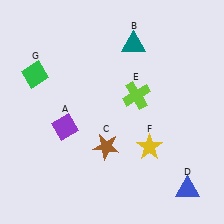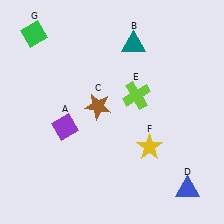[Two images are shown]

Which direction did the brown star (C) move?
The brown star (C) moved up.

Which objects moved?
The objects that moved are: the brown star (C), the green diamond (G).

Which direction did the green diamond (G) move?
The green diamond (G) moved up.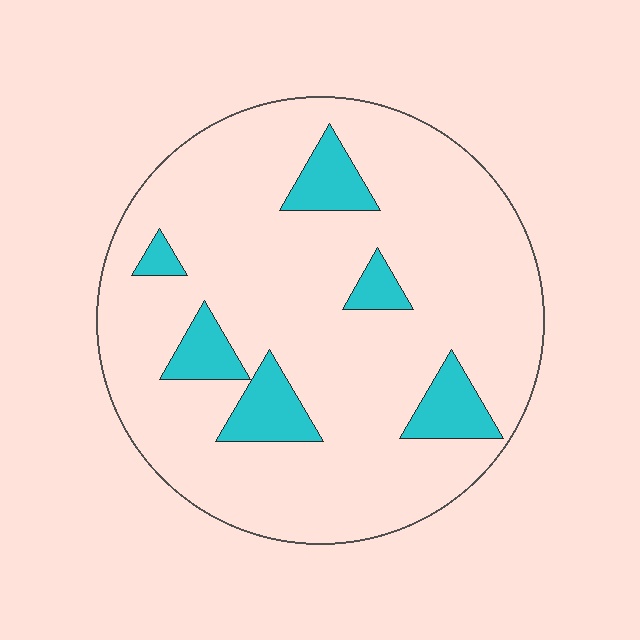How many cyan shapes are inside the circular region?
6.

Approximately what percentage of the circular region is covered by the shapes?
Approximately 15%.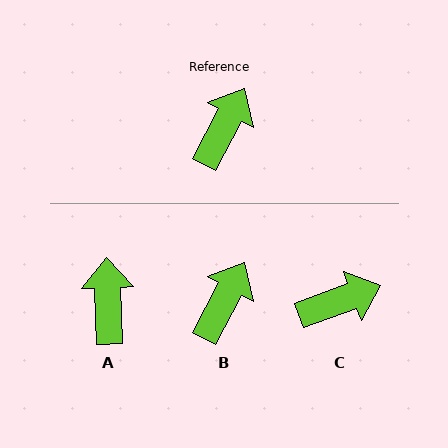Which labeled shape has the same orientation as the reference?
B.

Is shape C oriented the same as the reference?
No, it is off by about 42 degrees.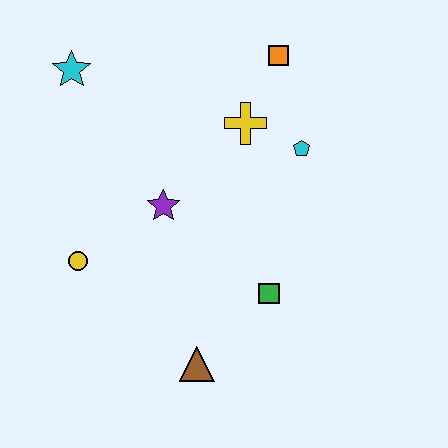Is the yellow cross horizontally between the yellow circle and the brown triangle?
No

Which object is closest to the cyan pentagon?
The yellow cross is closest to the cyan pentagon.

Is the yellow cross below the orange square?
Yes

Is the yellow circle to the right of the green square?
No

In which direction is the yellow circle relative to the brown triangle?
The yellow circle is to the left of the brown triangle.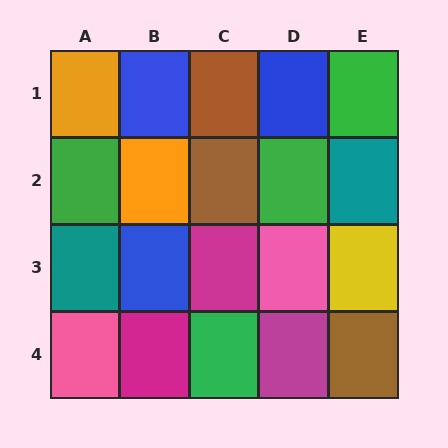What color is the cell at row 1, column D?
Blue.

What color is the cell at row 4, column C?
Green.